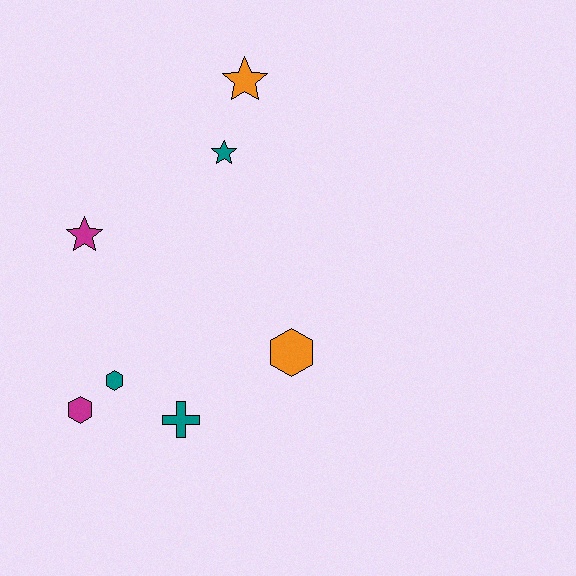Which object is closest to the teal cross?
The teal hexagon is closest to the teal cross.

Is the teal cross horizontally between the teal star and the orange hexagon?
No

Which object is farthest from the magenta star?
The orange hexagon is farthest from the magenta star.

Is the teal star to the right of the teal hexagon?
Yes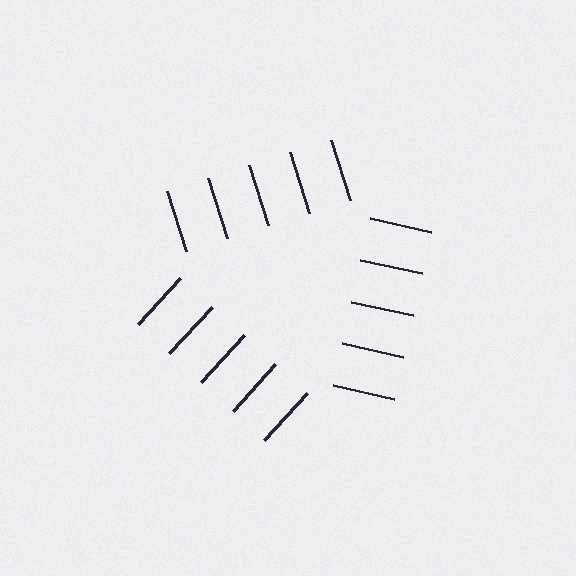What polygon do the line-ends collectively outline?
An illusory triangle — the line segments terminate on its edges but no continuous stroke is drawn.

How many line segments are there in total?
15 — 5 along each of the 3 edges.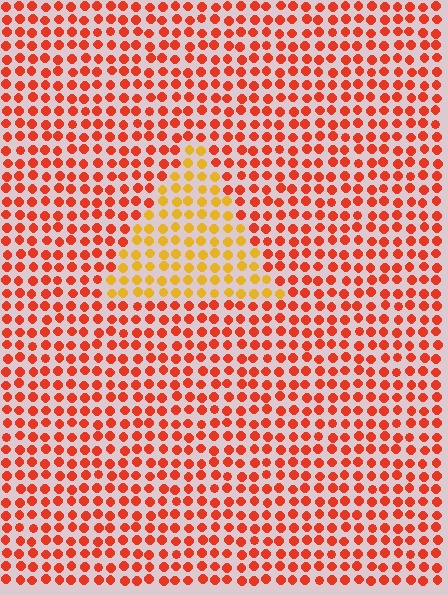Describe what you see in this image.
The image is filled with small red elements in a uniform arrangement. A triangle-shaped region is visible where the elements are tinted to a slightly different hue, forming a subtle color boundary.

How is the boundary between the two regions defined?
The boundary is defined purely by a slight shift in hue (about 39 degrees). Spacing, size, and orientation are identical on both sides.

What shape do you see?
I see a triangle.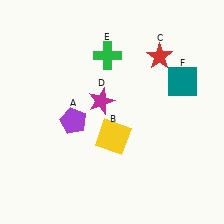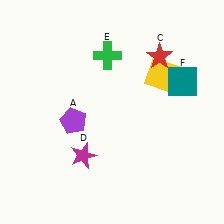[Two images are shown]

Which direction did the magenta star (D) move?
The magenta star (D) moved down.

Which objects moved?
The objects that moved are: the yellow square (B), the magenta star (D).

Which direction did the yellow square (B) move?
The yellow square (B) moved up.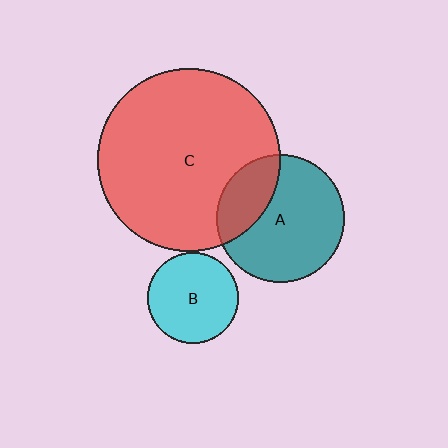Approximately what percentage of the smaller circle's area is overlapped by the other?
Approximately 30%.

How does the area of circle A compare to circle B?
Approximately 2.0 times.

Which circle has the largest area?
Circle C (red).